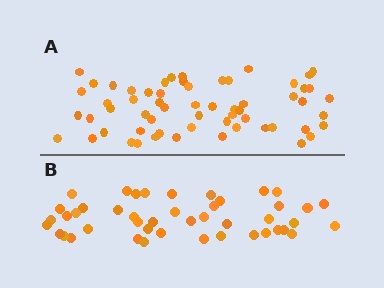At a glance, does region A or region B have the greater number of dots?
Region A (the top region) has more dots.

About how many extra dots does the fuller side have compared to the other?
Region A has approximately 15 more dots than region B.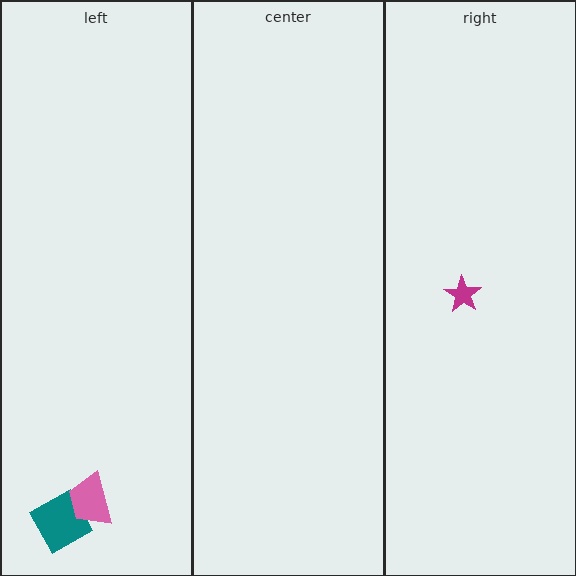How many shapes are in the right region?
1.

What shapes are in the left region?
The teal square, the pink trapezoid.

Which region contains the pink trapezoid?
The left region.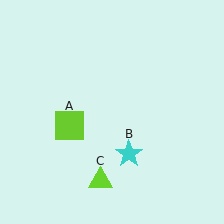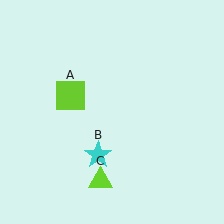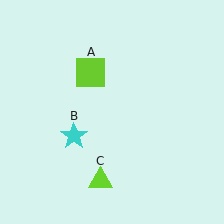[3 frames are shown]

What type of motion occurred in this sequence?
The lime square (object A), cyan star (object B) rotated clockwise around the center of the scene.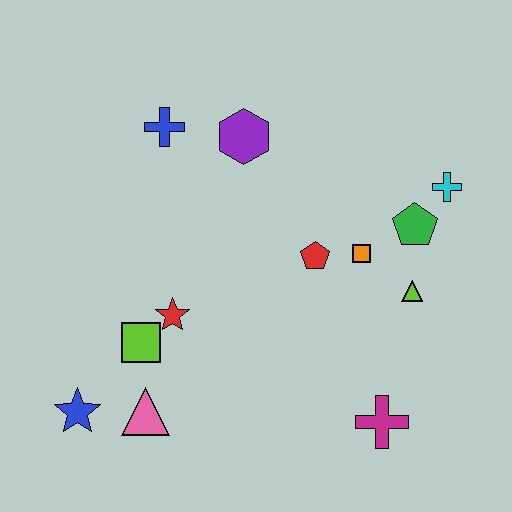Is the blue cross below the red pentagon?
No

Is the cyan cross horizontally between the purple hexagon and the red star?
No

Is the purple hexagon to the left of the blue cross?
No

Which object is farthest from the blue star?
The cyan cross is farthest from the blue star.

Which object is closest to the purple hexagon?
The blue cross is closest to the purple hexagon.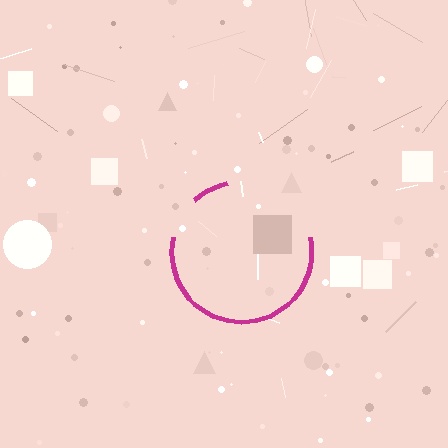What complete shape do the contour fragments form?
The contour fragments form a circle.